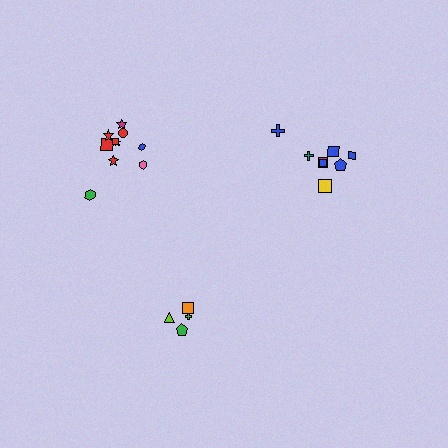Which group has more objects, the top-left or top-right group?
The top-left group.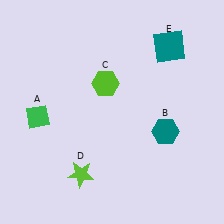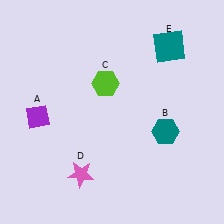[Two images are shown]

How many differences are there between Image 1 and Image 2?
There are 2 differences between the two images.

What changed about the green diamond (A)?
In Image 1, A is green. In Image 2, it changed to purple.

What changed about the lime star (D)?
In Image 1, D is lime. In Image 2, it changed to pink.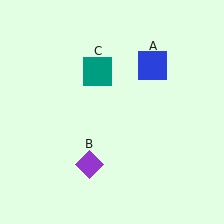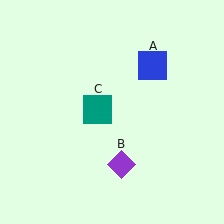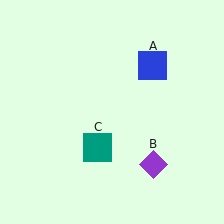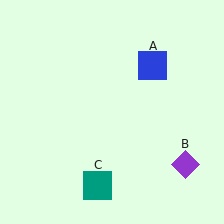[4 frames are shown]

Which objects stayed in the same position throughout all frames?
Blue square (object A) remained stationary.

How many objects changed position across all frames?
2 objects changed position: purple diamond (object B), teal square (object C).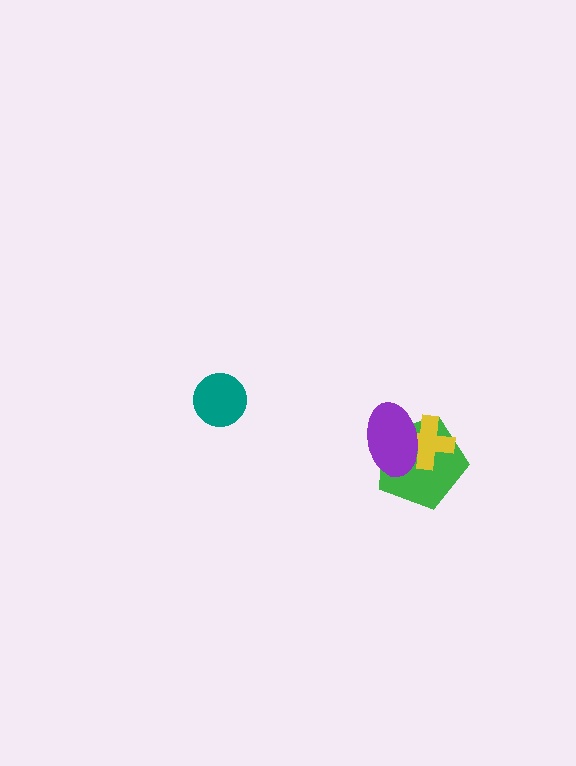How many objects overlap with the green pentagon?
2 objects overlap with the green pentagon.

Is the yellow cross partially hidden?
Yes, it is partially covered by another shape.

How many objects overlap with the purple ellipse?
2 objects overlap with the purple ellipse.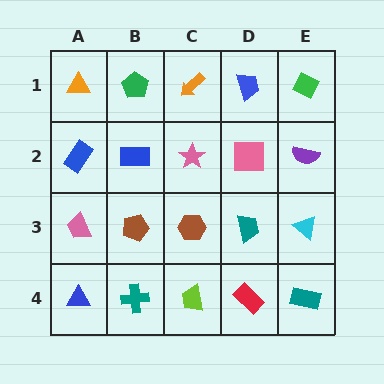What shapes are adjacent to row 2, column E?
A green diamond (row 1, column E), a cyan triangle (row 3, column E), a pink square (row 2, column D).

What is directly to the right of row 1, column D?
A green diamond.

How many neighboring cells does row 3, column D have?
4.